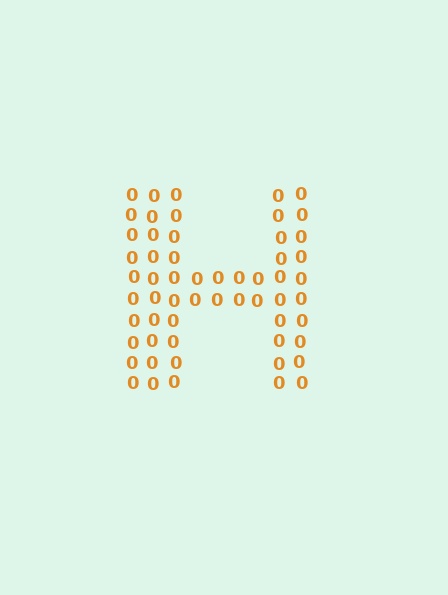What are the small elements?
The small elements are digit 0's.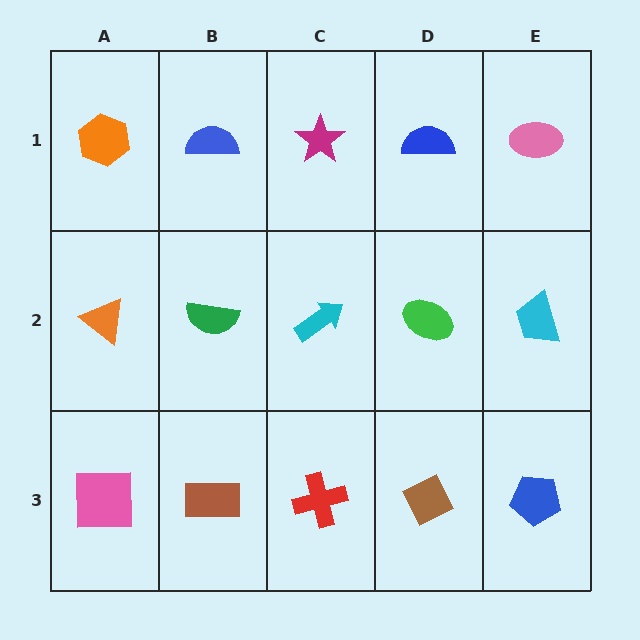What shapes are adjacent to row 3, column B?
A green semicircle (row 2, column B), a pink square (row 3, column A), a red cross (row 3, column C).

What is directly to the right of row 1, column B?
A magenta star.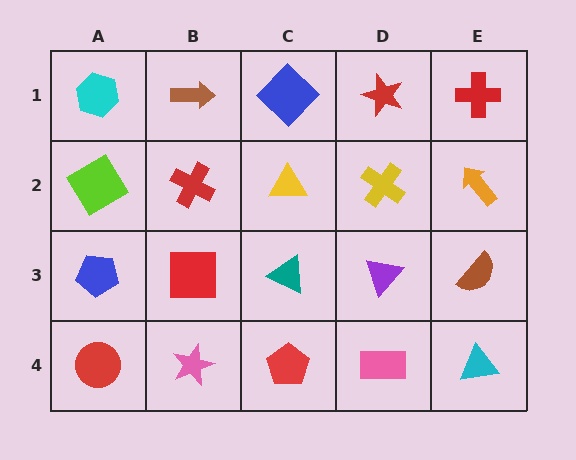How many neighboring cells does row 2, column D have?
4.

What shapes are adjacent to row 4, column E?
A brown semicircle (row 3, column E), a pink rectangle (row 4, column D).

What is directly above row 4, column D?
A purple triangle.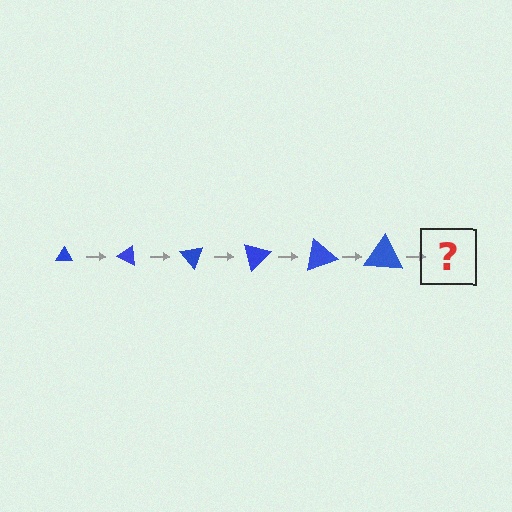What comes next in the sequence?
The next element should be a triangle, larger than the previous one and rotated 150 degrees from the start.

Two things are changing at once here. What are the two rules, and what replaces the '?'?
The two rules are that the triangle grows larger each step and it rotates 25 degrees each step. The '?' should be a triangle, larger than the previous one and rotated 150 degrees from the start.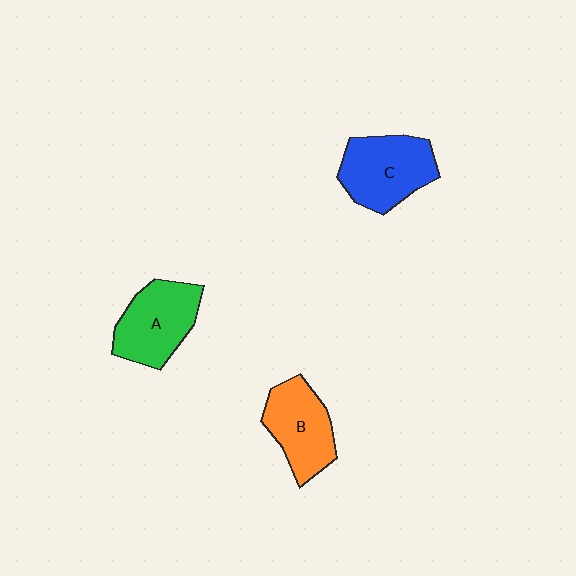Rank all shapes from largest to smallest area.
From largest to smallest: C (blue), A (green), B (orange).